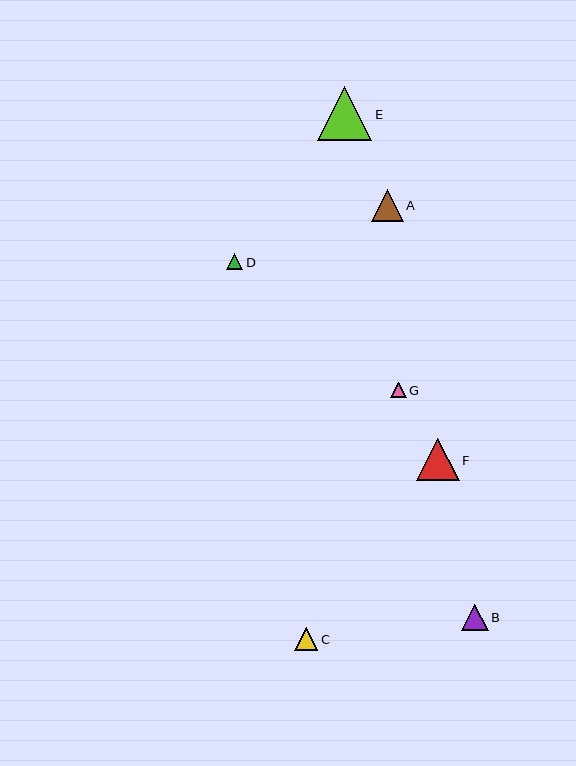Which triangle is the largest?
Triangle E is the largest with a size of approximately 54 pixels.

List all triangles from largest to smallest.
From largest to smallest: E, F, A, B, C, D, G.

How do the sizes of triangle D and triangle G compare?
Triangle D and triangle G are approximately the same size.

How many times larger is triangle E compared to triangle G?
Triangle E is approximately 3.6 times the size of triangle G.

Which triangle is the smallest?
Triangle G is the smallest with a size of approximately 15 pixels.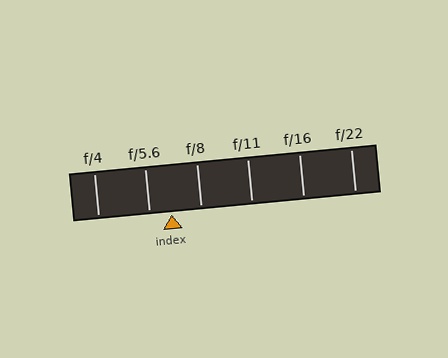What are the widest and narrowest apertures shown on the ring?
The widest aperture shown is f/4 and the narrowest is f/22.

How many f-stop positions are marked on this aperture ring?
There are 6 f-stop positions marked.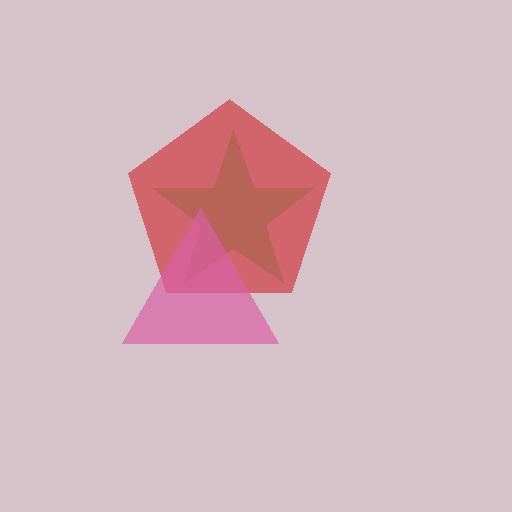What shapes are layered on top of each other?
The layered shapes are: a green star, a red pentagon, a pink triangle.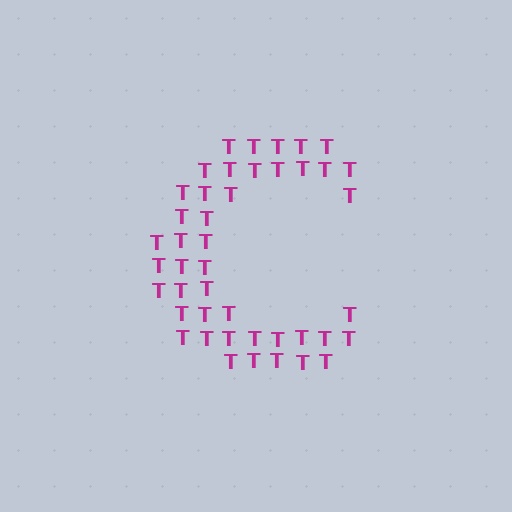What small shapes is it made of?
It is made of small letter T's.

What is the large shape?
The large shape is the letter C.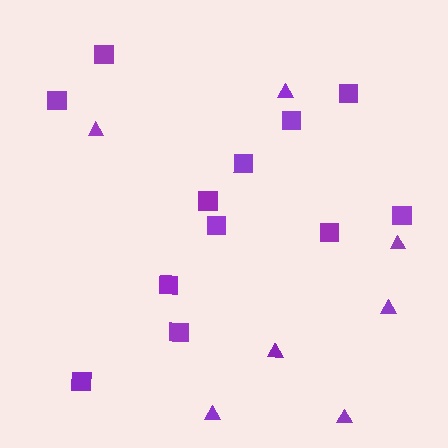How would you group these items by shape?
There are 2 groups: one group of squares (12) and one group of triangles (7).